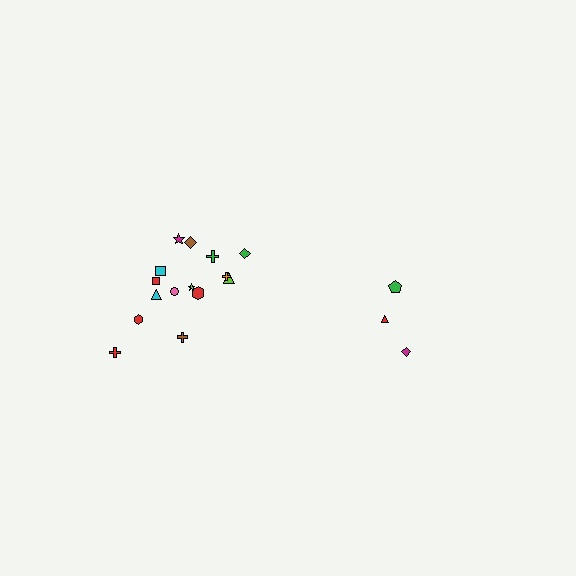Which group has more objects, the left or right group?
The left group.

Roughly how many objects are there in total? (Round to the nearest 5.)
Roughly 20 objects in total.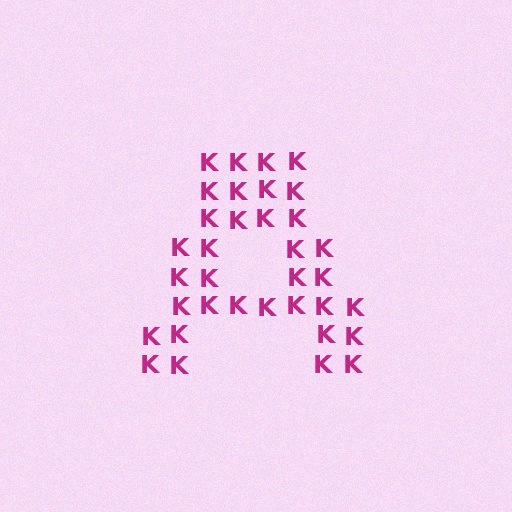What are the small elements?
The small elements are letter K's.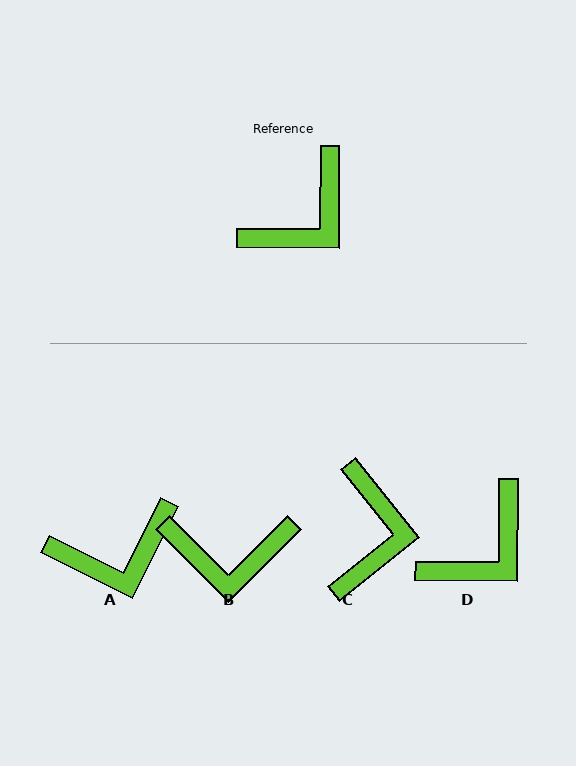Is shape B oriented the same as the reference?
No, it is off by about 45 degrees.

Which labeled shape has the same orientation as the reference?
D.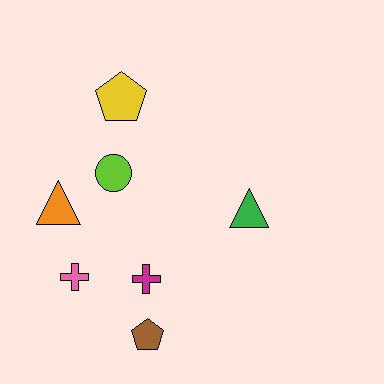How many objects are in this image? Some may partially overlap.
There are 7 objects.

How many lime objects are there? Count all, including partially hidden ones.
There is 1 lime object.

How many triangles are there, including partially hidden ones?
There are 2 triangles.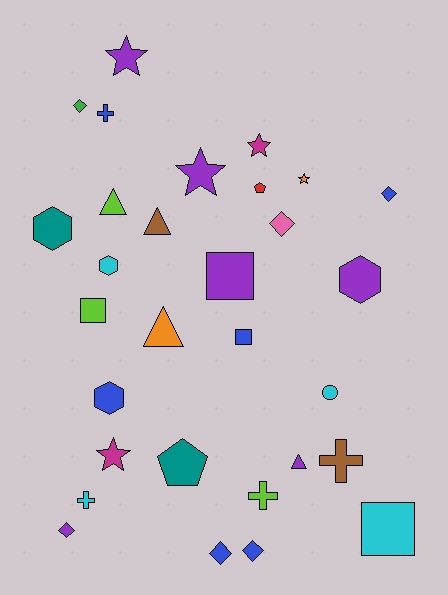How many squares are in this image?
There are 4 squares.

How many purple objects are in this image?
There are 6 purple objects.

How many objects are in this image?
There are 30 objects.